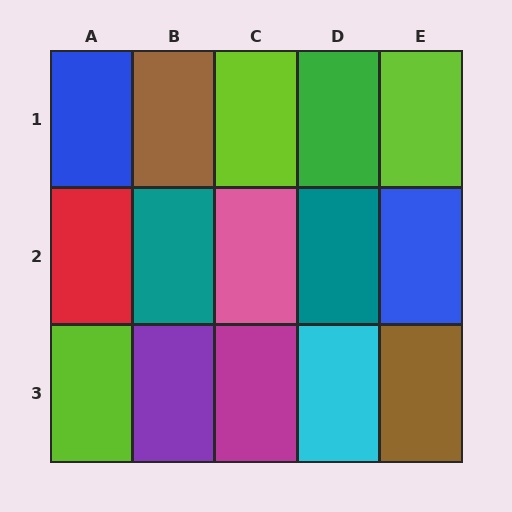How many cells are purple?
1 cell is purple.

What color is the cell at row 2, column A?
Red.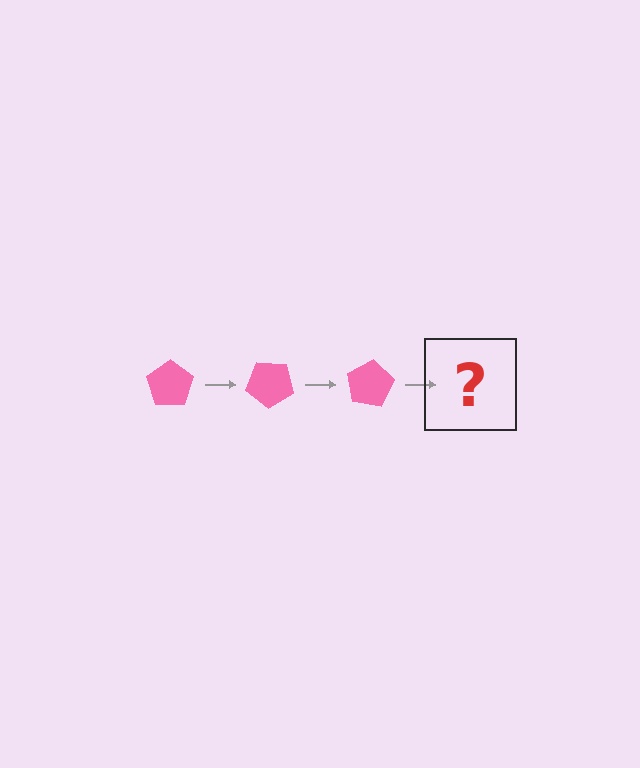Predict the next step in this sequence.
The next step is a pink pentagon rotated 120 degrees.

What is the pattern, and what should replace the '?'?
The pattern is that the pentagon rotates 40 degrees each step. The '?' should be a pink pentagon rotated 120 degrees.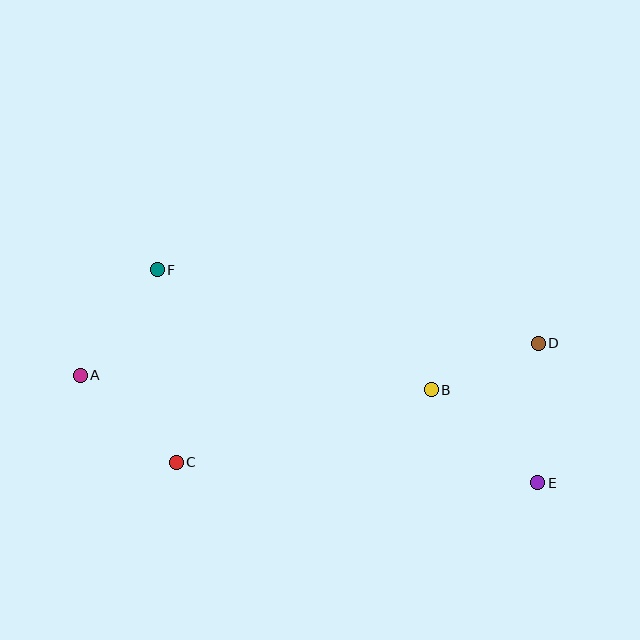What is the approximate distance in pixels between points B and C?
The distance between B and C is approximately 265 pixels.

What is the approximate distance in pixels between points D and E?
The distance between D and E is approximately 139 pixels.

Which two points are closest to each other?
Points B and D are closest to each other.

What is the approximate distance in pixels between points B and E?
The distance between B and E is approximately 141 pixels.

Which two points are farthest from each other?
Points A and E are farthest from each other.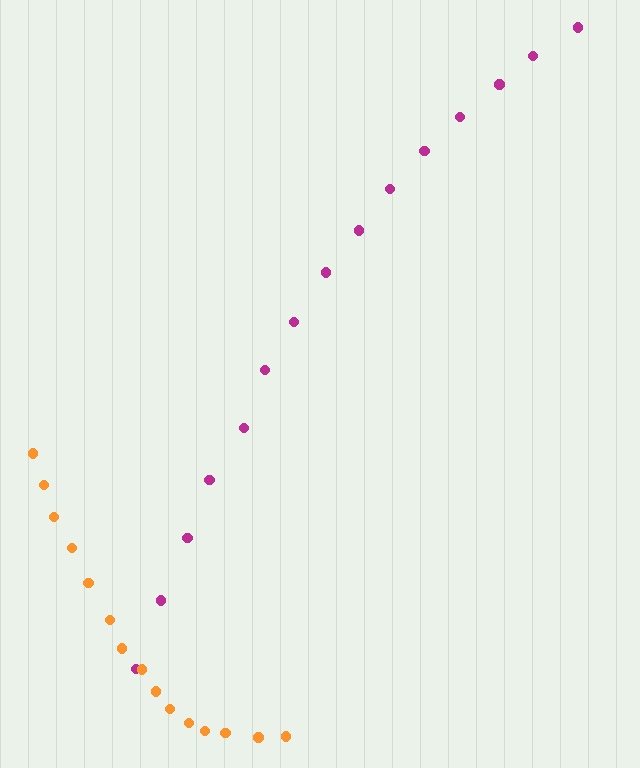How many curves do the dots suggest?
There are 2 distinct paths.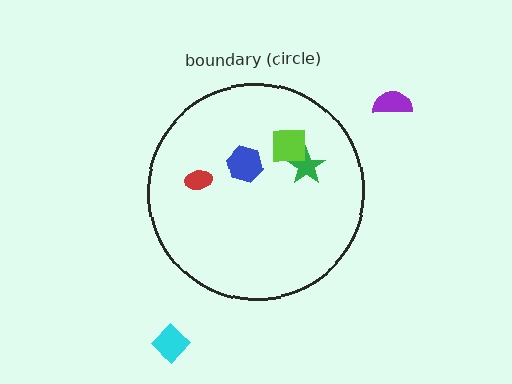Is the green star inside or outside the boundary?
Inside.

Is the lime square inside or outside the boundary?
Inside.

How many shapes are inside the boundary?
4 inside, 2 outside.